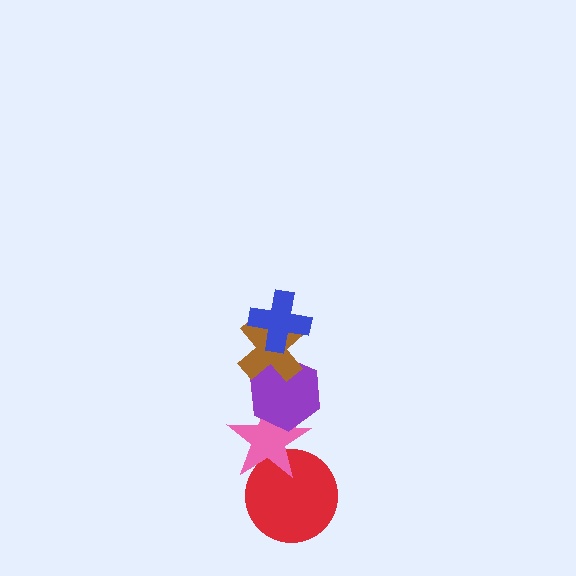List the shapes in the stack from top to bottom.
From top to bottom: the blue cross, the brown cross, the purple hexagon, the pink star, the red circle.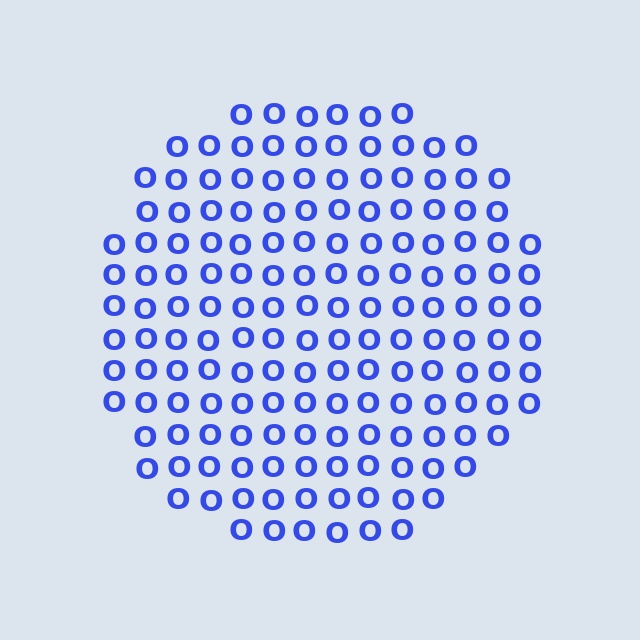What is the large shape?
The large shape is a circle.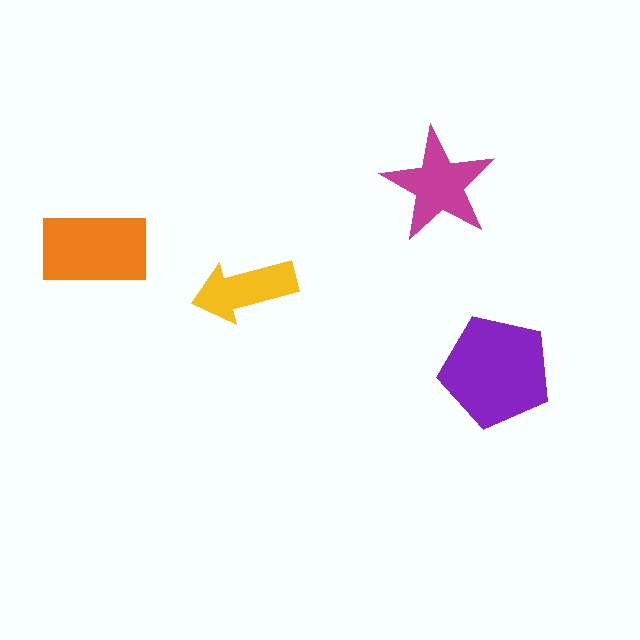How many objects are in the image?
There are 4 objects in the image.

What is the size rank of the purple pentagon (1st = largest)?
1st.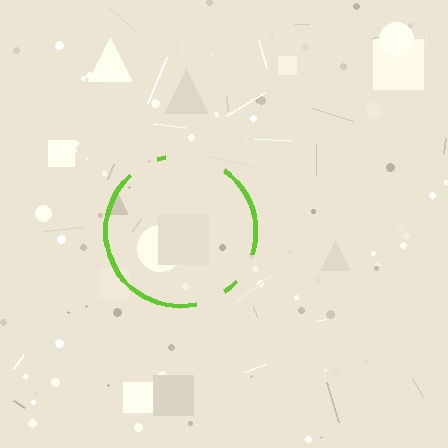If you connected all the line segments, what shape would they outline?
They would outline a circle.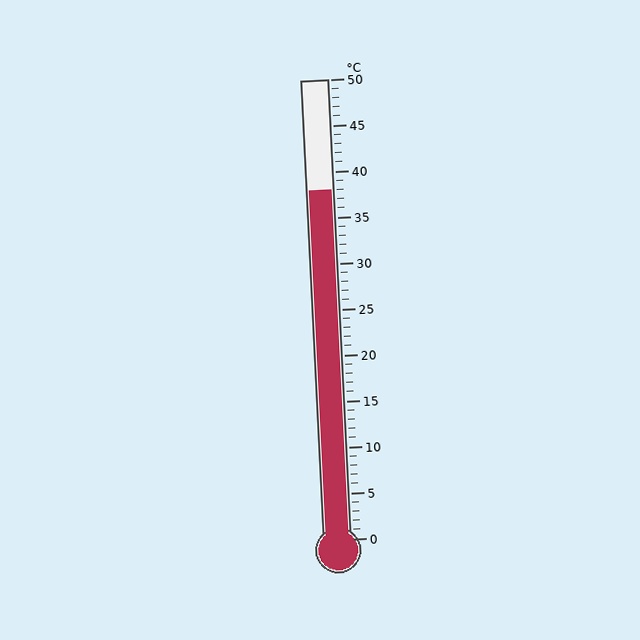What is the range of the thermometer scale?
The thermometer scale ranges from 0°C to 50°C.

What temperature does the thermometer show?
The thermometer shows approximately 38°C.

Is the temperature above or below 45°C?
The temperature is below 45°C.